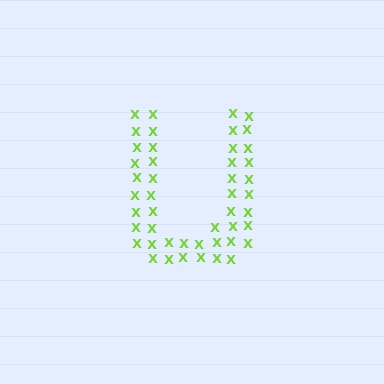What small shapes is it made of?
It is made of small letter X's.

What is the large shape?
The large shape is the letter U.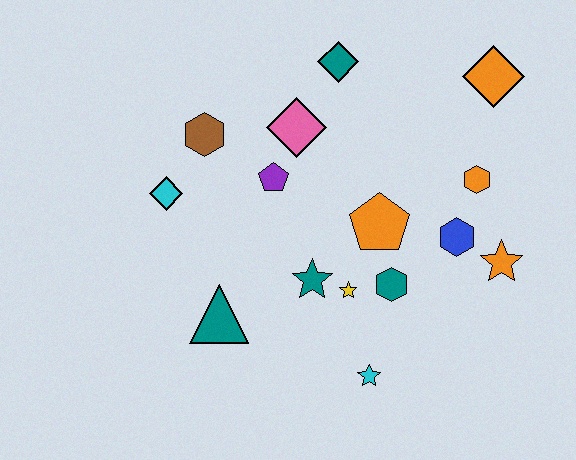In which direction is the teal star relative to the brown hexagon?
The teal star is below the brown hexagon.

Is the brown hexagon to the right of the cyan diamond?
Yes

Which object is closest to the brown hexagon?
The cyan diamond is closest to the brown hexagon.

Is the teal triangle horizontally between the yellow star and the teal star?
No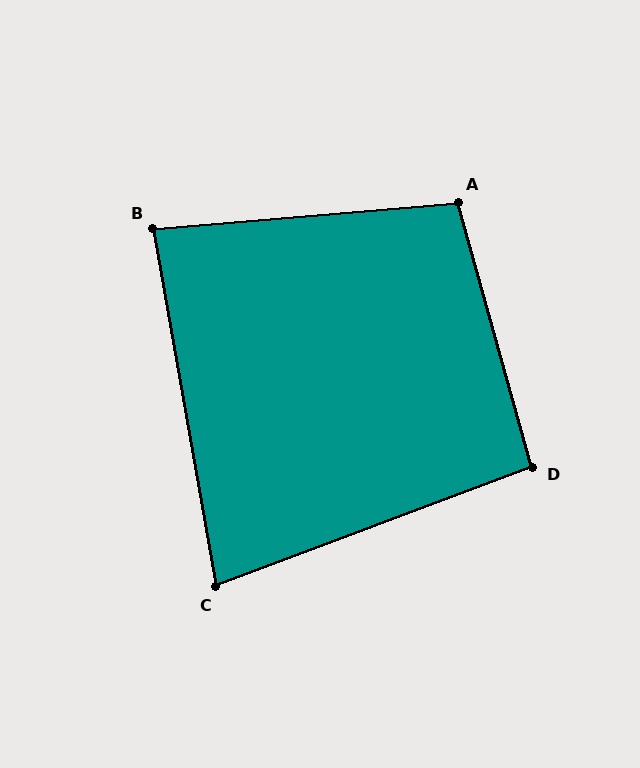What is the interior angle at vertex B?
Approximately 85 degrees (acute).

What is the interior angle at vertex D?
Approximately 95 degrees (obtuse).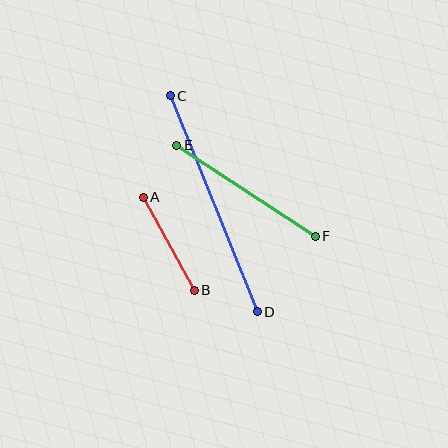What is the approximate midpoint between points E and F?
The midpoint is at approximately (246, 191) pixels.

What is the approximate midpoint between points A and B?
The midpoint is at approximately (169, 244) pixels.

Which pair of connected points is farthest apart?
Points C and D are farthest apart.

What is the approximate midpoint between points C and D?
The midpoint is at approximately (214, 204) pixels.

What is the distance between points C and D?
The distance is approximately 233 pixels.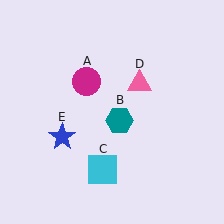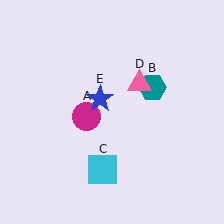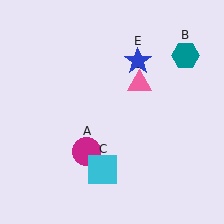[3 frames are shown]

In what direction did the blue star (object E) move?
The blue star (object E) moved up and to the right.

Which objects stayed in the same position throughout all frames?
Cyan square (object C) and pink triangle (object D) remained stationary.